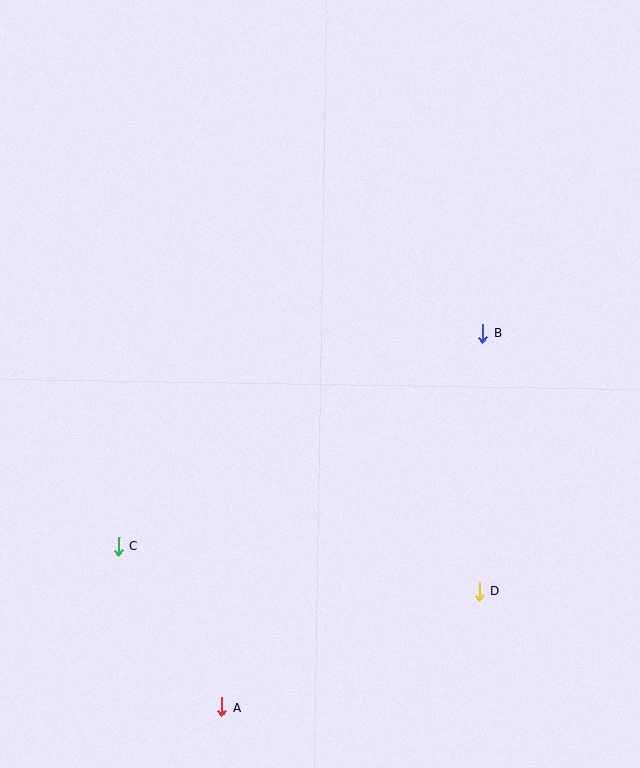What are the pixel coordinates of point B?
Point B is at (482, 333).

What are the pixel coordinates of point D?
Point D is at (479, 591).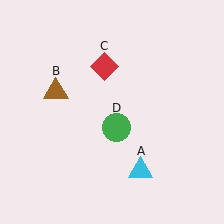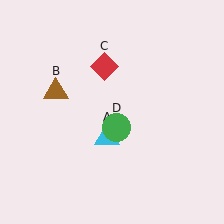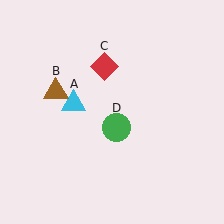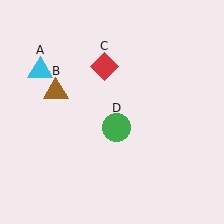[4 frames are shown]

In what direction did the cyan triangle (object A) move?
The cyan triangle (object A) moved up and to the left.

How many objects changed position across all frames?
1 object changed position: cyan triangle (object A).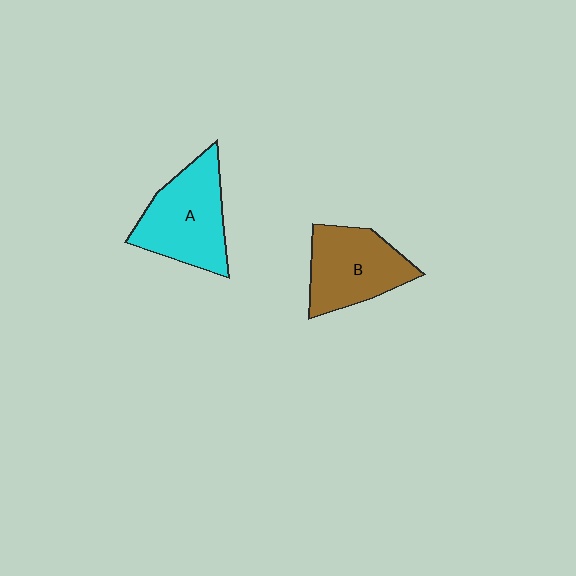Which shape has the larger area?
Shape A (cyan).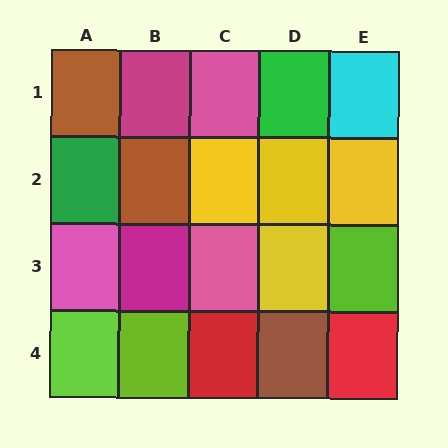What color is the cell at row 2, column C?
Yellow.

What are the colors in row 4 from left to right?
Lime, lime, red, brown, red.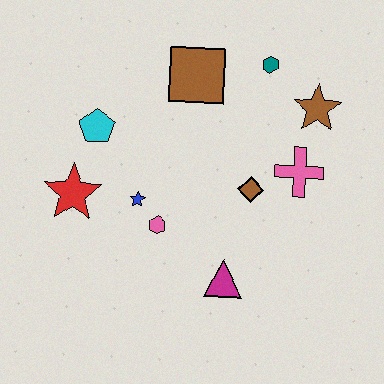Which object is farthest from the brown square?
The magenta triangle is farthest from the brown square.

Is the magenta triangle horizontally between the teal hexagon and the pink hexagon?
Yes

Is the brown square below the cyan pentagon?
No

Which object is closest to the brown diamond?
The pink cross is closest to the brown diamond.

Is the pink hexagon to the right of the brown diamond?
No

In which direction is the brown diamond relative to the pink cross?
The brown diamond is to the left of the pink cross.